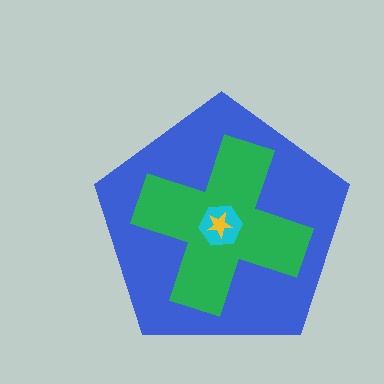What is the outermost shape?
The blue pentagon.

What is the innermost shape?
The yellow star.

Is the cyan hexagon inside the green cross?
Yes.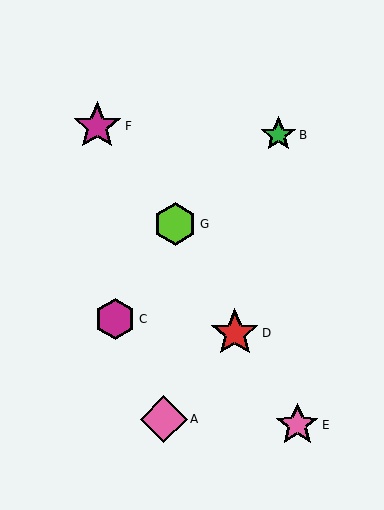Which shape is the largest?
The red star (labeled D) is the largest.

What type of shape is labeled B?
Shape B is a green star.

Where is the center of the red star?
The center of the red star is at (235, 333).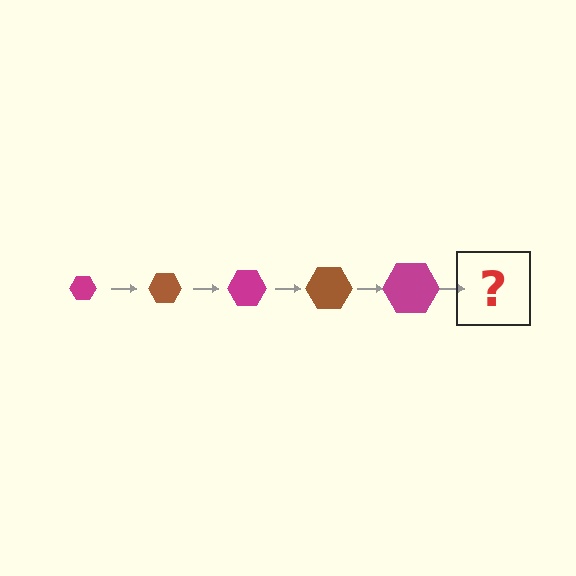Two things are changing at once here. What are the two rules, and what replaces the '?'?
The two rules are that the hexagon grows larger each step and the color cycles through magenta and brown. The '?' should be a brown hexagon, larger than the previous one.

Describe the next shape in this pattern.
It should be a brown hexagon, larger than the previous one.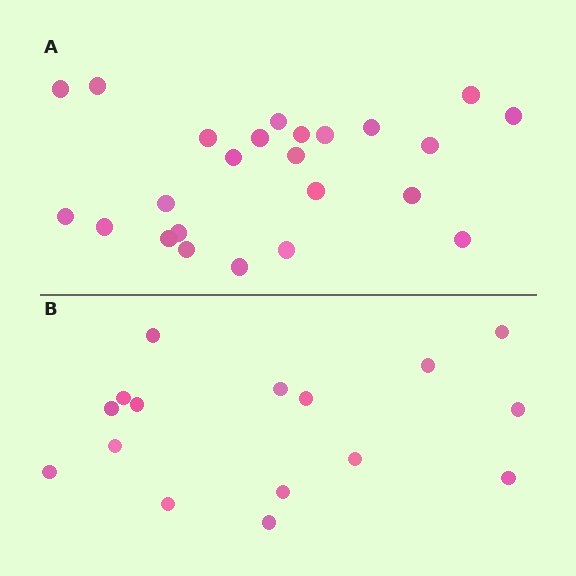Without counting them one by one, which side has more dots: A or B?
Region A (the top region) has more dots.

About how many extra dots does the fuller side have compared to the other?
Region A has roughly 8 or so more dots than region B.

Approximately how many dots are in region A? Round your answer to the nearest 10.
About 20 dots. (The exact count is 24, which rounds to 20.)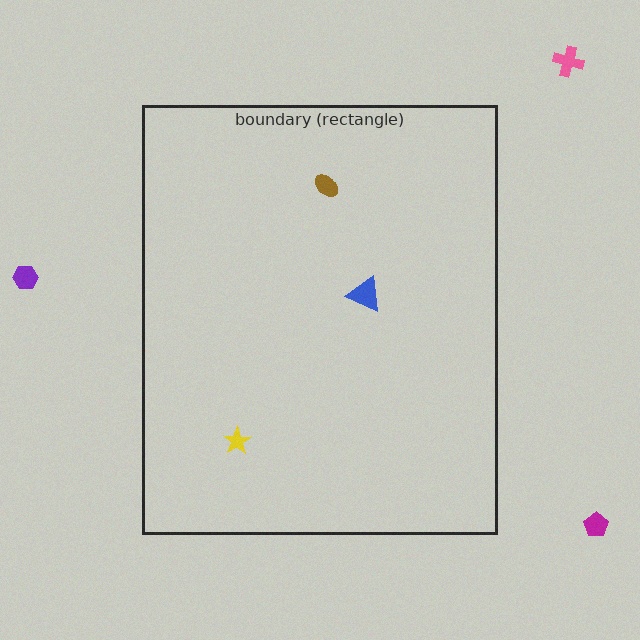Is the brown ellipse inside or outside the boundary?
Inside.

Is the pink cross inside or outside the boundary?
Outside.